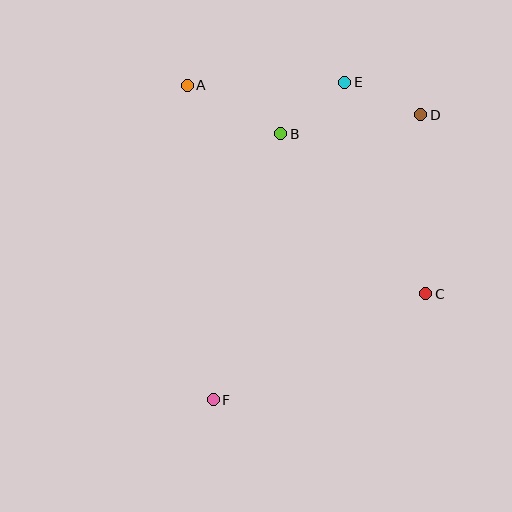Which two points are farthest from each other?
Points D and F are farthest from each other.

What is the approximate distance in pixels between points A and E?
The distance between A and E is approximately 158 pixels.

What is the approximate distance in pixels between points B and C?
The distance between B and C is approximately 216 pixels.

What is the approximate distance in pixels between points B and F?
The distance between B and F is approximately 274 pixels.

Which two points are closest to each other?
Points B and E are closest to each other.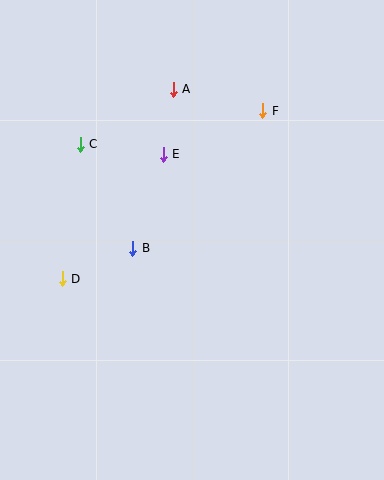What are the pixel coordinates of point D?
Point D is at (62, 279).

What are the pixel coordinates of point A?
Point A is at (173, 89).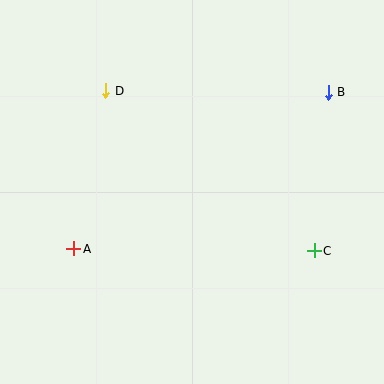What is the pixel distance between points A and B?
The distance between A and B is 299 pixels.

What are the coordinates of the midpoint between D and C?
The midpoint between D and C is at (210, 171).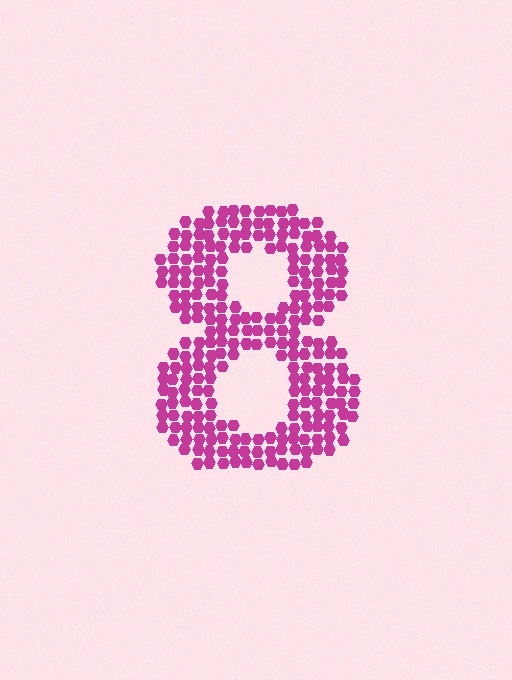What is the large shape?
The large shape is the digit 8.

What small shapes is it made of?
It is made of small hexagons.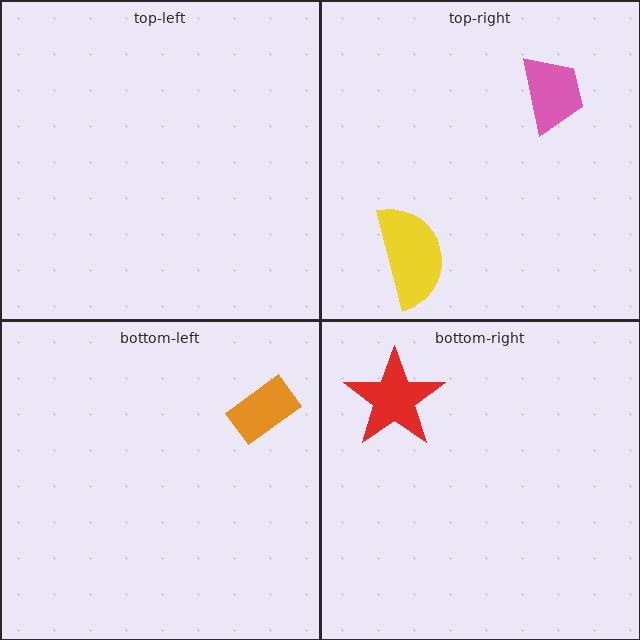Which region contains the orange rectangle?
The bottom-left region.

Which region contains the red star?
The bottom-right region.